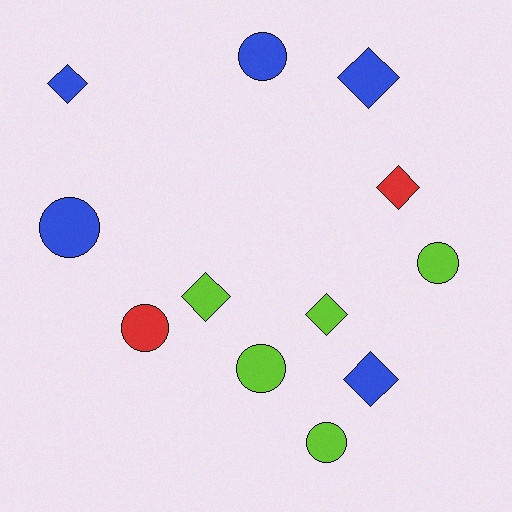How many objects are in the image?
There are 12 objects.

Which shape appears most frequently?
Circle, with 6 objects.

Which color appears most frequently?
Blue, with 5 objects.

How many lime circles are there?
There are 3 lime circles.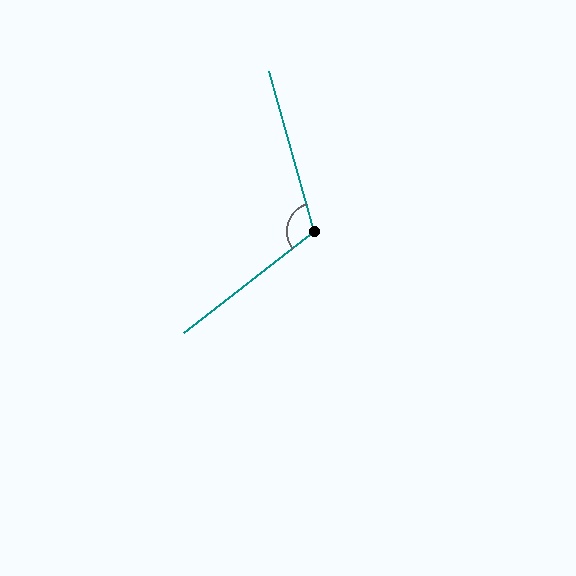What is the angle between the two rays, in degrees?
Approximately 112 degrees.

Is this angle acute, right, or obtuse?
It is obtuse.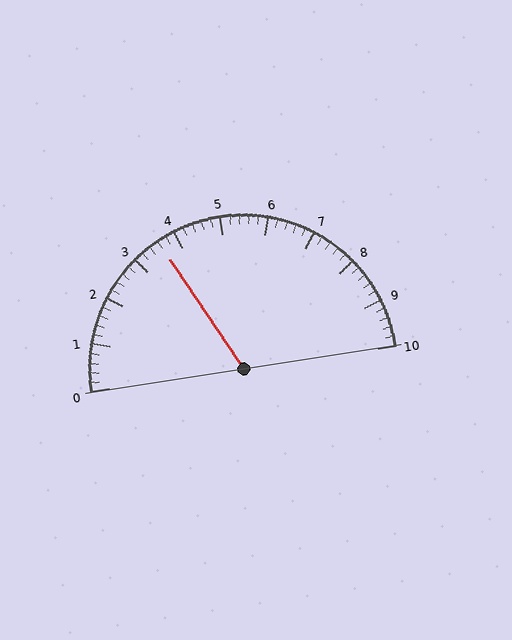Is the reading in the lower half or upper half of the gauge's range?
The reading is in the lower half of the range (0 to 10).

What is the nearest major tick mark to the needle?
The nearest major tick mark is 4.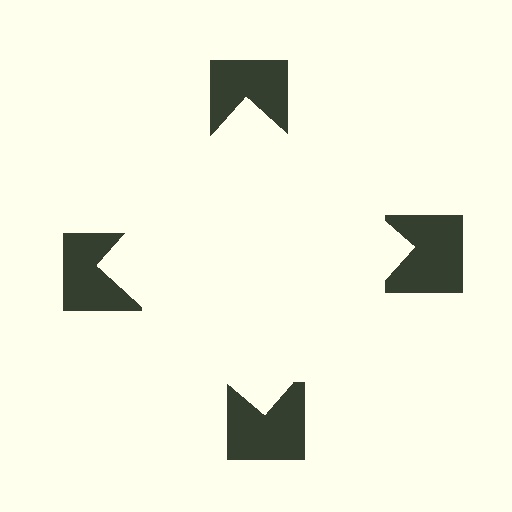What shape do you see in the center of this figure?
An illusory square — its edges are inferred from the aligned wedge cuts in the notched squares, not physically drawn.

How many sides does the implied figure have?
4 sides.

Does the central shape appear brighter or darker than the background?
It typically appears slightly brighter than the background, even though no actual brightness change is drawn.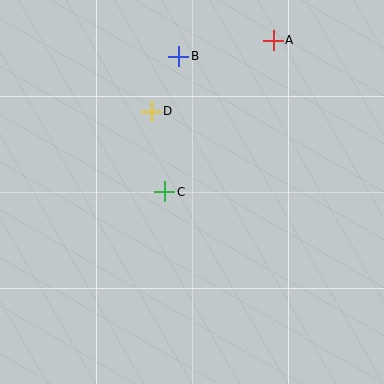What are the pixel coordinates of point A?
Point A is at (273, 40).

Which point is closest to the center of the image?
Point C at (165, 192) is closest to the center.